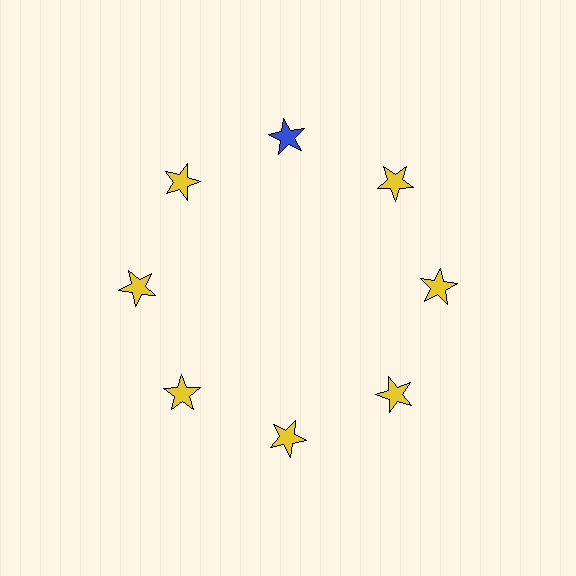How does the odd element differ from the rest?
It has a different color: blue instead of yellow.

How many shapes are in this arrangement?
There are 8 shapes arranged in a ring pattern.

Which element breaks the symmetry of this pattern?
The blue star at roughly the 12 o'clock position breaks the symmetry. All other shapes are yellow stars.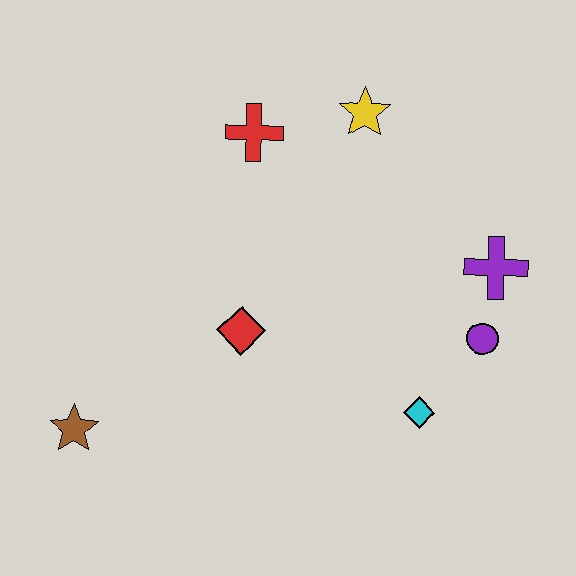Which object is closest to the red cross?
The yellow star is closest to the red cross.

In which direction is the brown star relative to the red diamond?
The brown star is to the left of the red diamond.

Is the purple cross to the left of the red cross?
No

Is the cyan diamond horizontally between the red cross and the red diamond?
No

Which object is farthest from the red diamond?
The purple cross is farthest from the red diamond.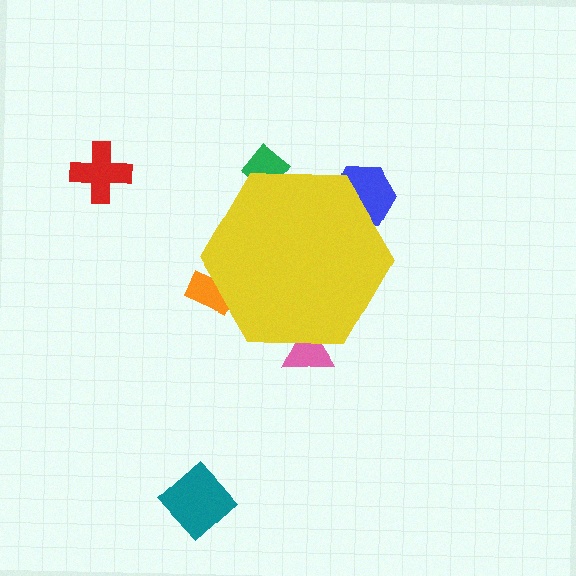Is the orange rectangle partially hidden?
Yes, the orange rectangle is partially hidden behind the yellow hexagon.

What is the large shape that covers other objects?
A yellow hexagon.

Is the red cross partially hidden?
No, the red cross is fully visible.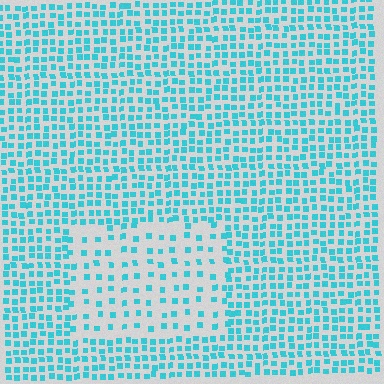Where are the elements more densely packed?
The elements are more densely packed outside the rectangle boundary.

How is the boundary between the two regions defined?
The boundary is defined by a change in element density (approximately 2.2x ratio). All elements are the same color, size, and shape.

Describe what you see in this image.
The image contains small cyan elements arranged at two different densities. A rectangle-shaped region is visible where the elements are less densely packed than the surrounding area.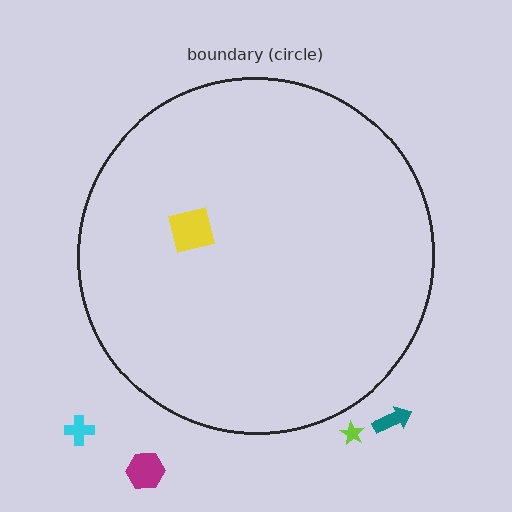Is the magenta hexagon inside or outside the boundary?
Outside.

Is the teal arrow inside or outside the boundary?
Outside.